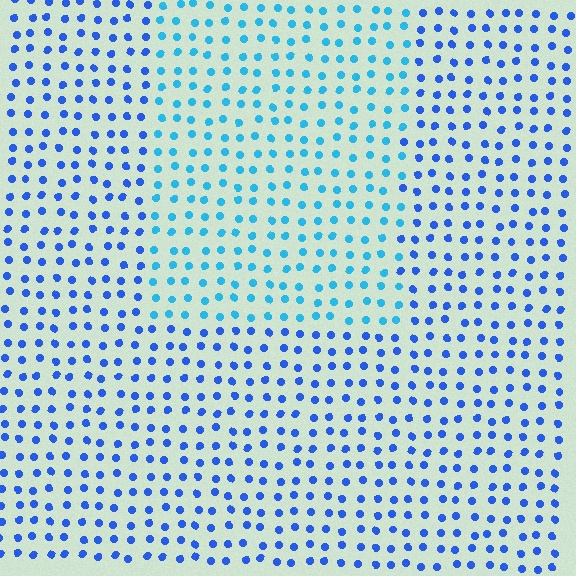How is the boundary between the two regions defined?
The boundary is defined purely by a slight shift in hue (about 30 degrees). Spacing, size, and orientation are identical on both sides.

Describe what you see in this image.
The image is filled with small blue elements in a uniform arrangement. A rectangle-shaped region is visible where the elements are tinted to a slightly different hue, forming a subtle color boundary.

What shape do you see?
I see a rectangle.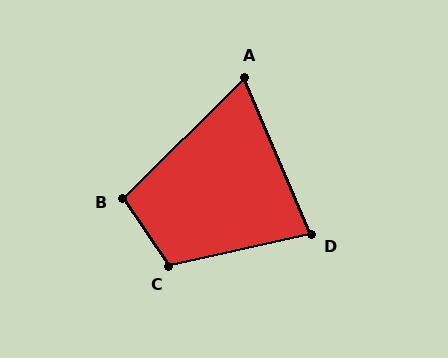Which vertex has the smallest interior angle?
A, at approximately 68 degrees.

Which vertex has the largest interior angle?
C, at approximately 112 degrees.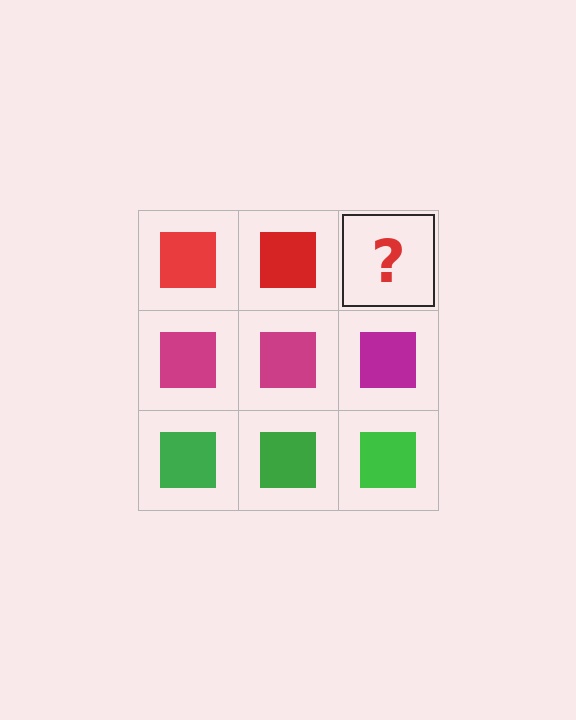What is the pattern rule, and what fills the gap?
The rule is that each row has a consistent color. The gap should be filled with a red square.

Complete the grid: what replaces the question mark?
The question mark should be replaced with a red square.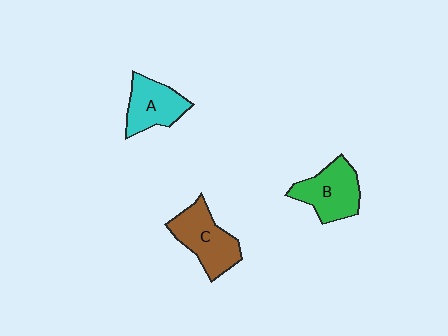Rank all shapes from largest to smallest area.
From largest to smallest: C (brown), B (green), A (cyan).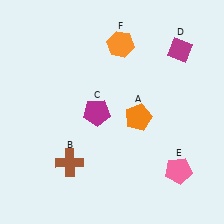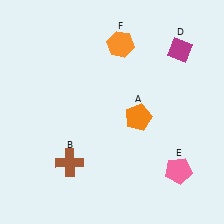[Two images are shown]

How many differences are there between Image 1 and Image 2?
There is 1 difference between the two images.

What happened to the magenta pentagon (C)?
The magenta pentagon (C) was removed in Image 2. It was in the bottom-left area of Image 1.